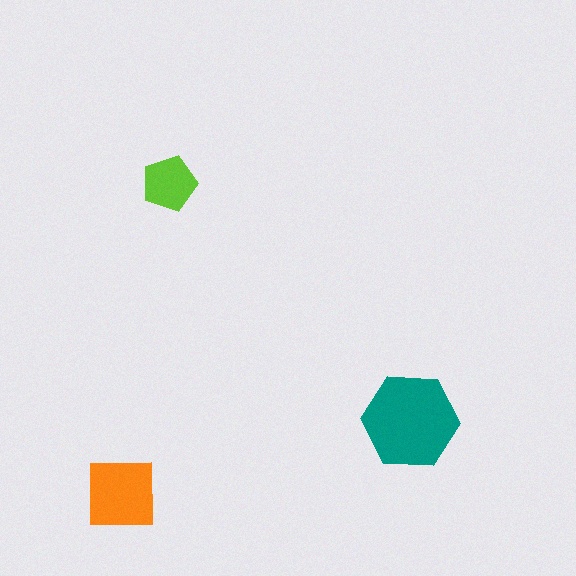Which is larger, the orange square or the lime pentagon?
The orange square.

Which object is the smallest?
The lime pentagon.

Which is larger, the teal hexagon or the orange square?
The teal hexagon.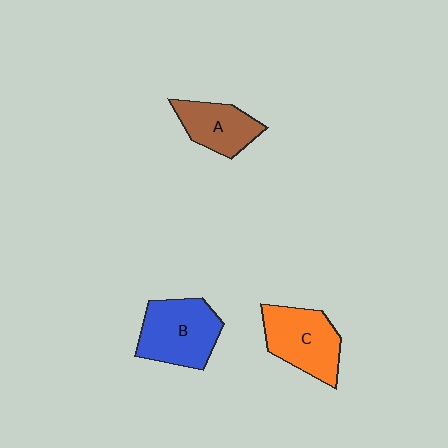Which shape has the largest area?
Shape B (blue).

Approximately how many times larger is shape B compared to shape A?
Approximately 1.4 times.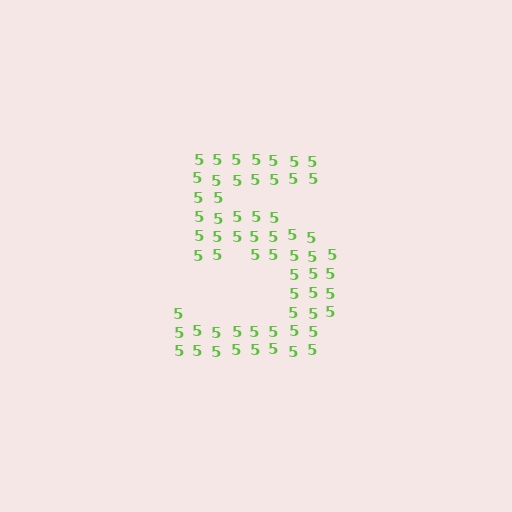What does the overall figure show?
The overall figure shows the digit 5.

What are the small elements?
The small elements are digit 5's.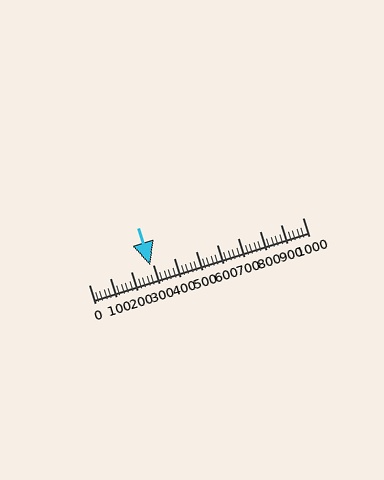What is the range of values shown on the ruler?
The ruler shows values from 0 to 1000.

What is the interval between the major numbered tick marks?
The major tick marks are spaced 100 units apart.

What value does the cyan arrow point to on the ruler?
The cyan arrow points to approximately 289.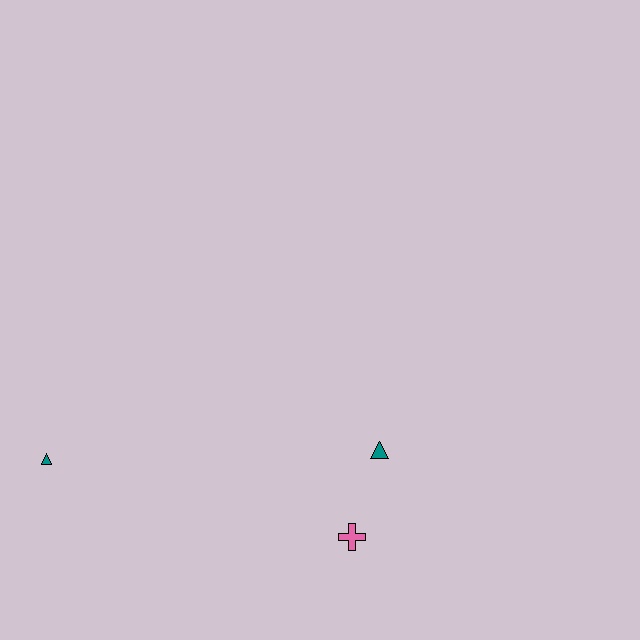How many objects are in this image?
There are 3 objects.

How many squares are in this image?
There are no squares.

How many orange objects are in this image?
There are no orange objects.